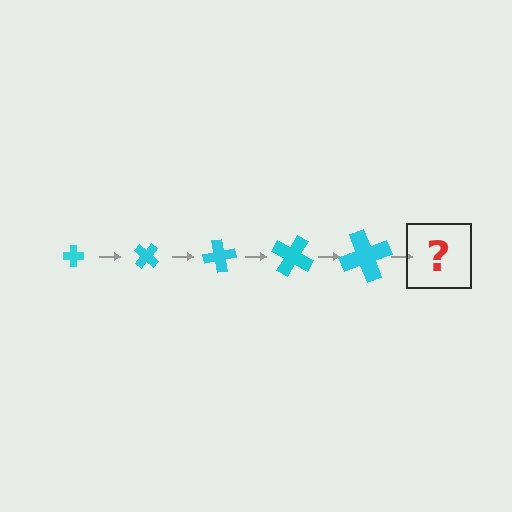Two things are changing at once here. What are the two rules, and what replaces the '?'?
The two rules are that the cross grows larger each step and it rotates 40 degrees each step. The '?' should be a cross, larger than the previous one and rotated 200 degrees from the start.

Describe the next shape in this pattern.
It should be a cross, larger than the previous one and rotated 200 degrees from the start.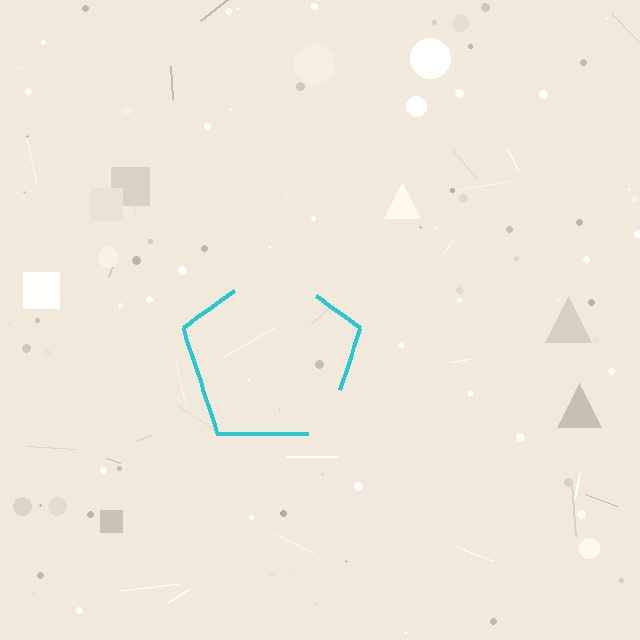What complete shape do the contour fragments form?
The contour fragments form a pentagon.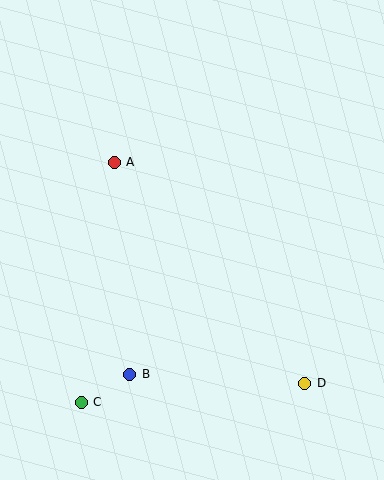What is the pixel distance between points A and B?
The distance between A and B is 212 pixels.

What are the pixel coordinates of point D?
Point D is at (305, 383).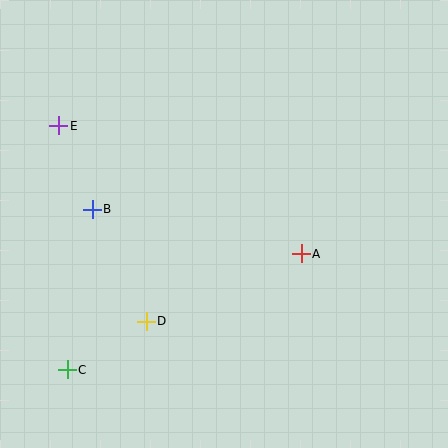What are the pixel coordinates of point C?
Point C is at (67, 370).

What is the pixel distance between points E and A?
The distance between E and A is 274 pixels.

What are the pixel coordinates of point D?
Point D is at (146, 321).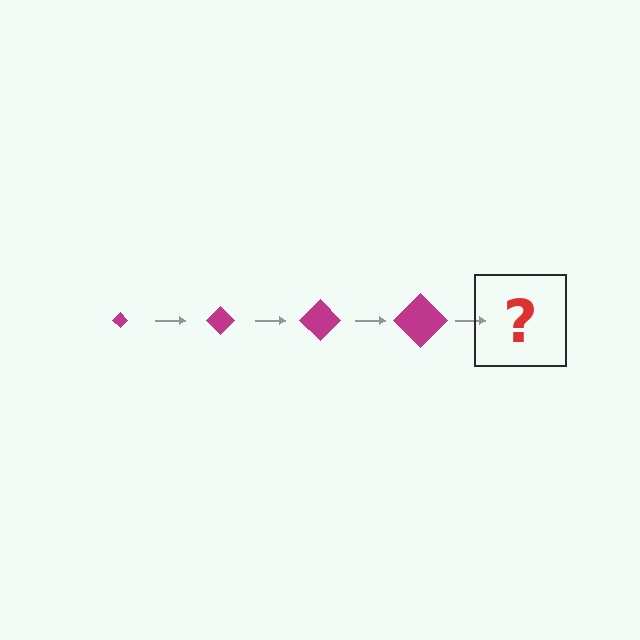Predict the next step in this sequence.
The next step is a magenta diamond, larger than the previous one.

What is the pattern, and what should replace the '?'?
The pattern is that the diamond gets progressively larger each step. The '?' should be a magenta diamond, larger than the previous one.